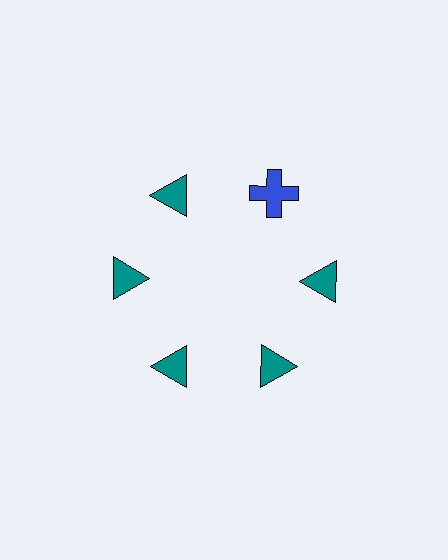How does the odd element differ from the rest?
It differs in both color (blue instead of teal) and shape (cross instead of triangle).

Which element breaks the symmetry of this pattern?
The blue cross at roughly the 1 o'clock position breaks the symmetry. All other shapes are teal triangles.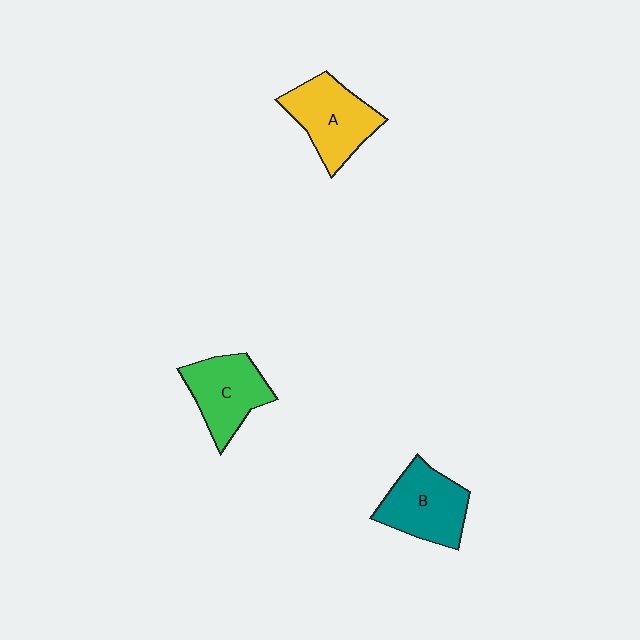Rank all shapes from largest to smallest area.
From largest to smallest: A (yellow), B (teal), C (green).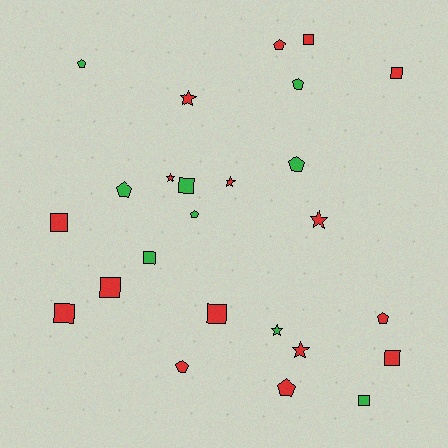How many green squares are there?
There are 3 green squares.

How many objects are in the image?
There are 25 objects.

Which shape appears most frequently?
Square, with 10 objects.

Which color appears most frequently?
Red, with 16 objects.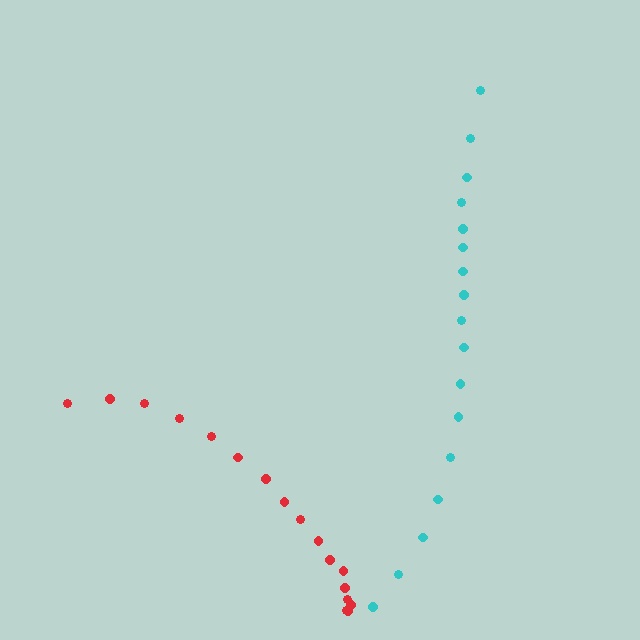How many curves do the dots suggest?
There are 2 distinct paths.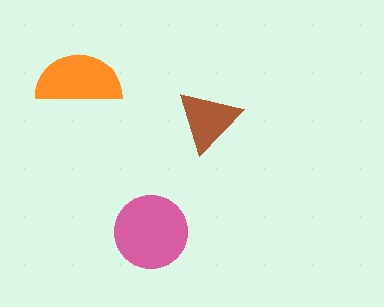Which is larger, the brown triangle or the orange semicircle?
The orange semicircle.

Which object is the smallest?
The brown triangle.